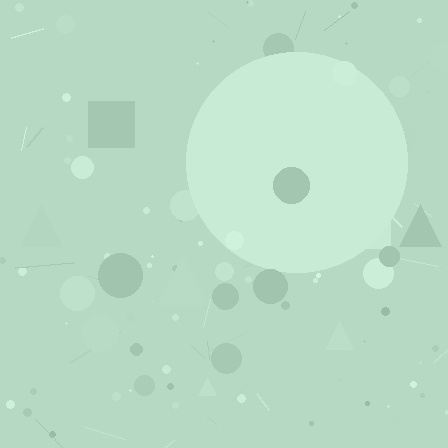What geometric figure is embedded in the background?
A circle is embedded in the background.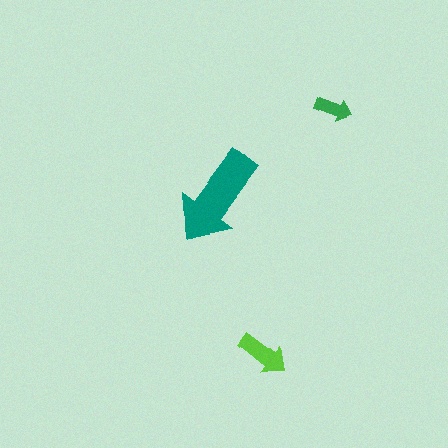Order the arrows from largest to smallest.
the teal one, the lime one, the green one.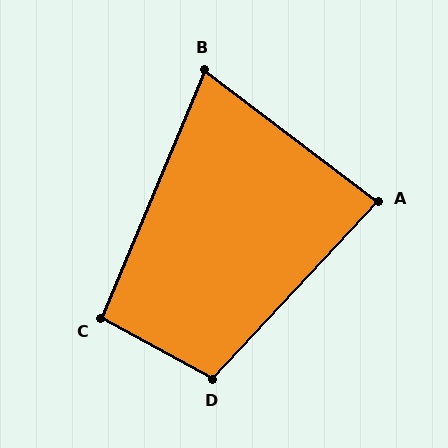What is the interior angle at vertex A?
Approximately 84 degrees (acute).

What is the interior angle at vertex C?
Approximately 96 degrees (obtuse).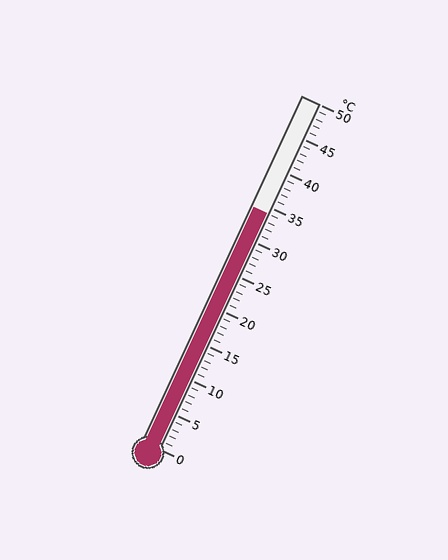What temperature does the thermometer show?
The thermometer shows approximately 34°C.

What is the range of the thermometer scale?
The thermometer scale ranges from 0°C to 50°C.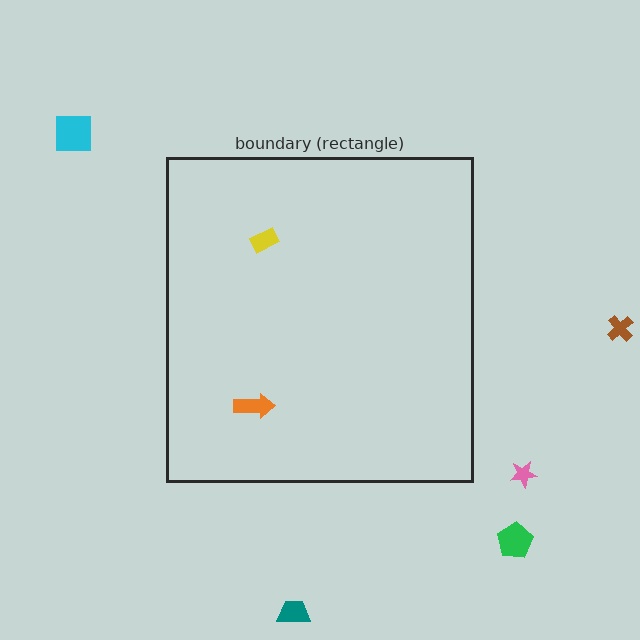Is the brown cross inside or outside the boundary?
Outside.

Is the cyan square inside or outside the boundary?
Outside.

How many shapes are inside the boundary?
2 inside, 5 outside.